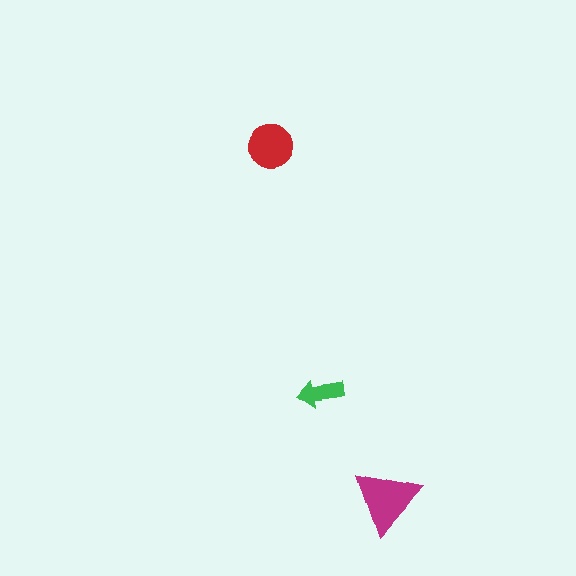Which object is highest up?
The red circle is topmost.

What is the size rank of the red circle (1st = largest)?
2nd.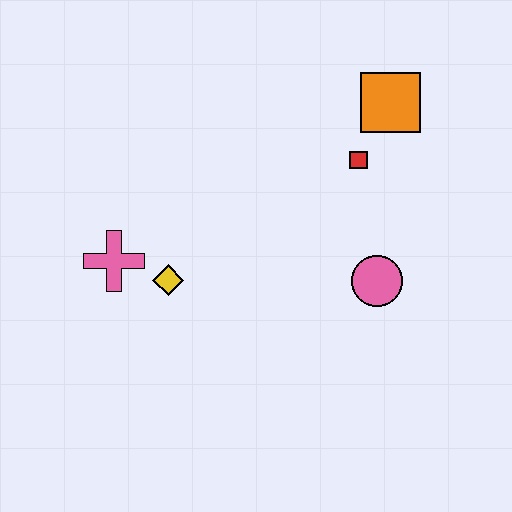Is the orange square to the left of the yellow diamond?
No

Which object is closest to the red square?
The orange square is closest to the red square.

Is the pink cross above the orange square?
No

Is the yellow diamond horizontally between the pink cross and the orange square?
Yes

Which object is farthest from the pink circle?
The pink cross is farthest from the pink circle.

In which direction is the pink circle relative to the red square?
The pink circle is below the red square.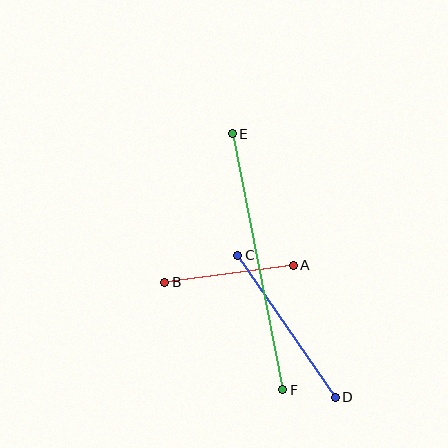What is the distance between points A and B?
The distance is approximately 129 pixels.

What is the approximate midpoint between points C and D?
The midpoint is at approximately (286, 326) pixels.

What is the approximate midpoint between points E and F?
The midpoint is at approximately (257, 262) pixels.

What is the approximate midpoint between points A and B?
The midpoint is at approximately (229, 274) pixels.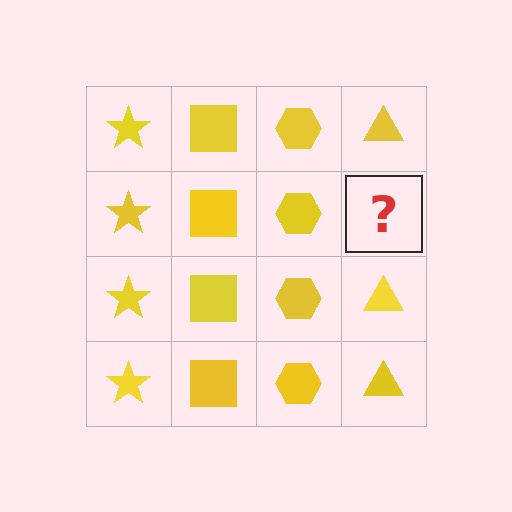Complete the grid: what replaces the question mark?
The question mark should be replaced with a yellow triangle.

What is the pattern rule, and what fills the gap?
The rule is that each column has a consistent shape. The gap should be filled with a yellow triangle.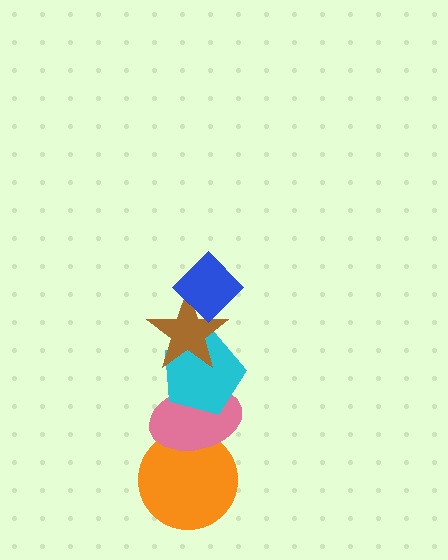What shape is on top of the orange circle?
The pink ellipse is on top of the orange circle.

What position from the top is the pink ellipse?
The pink ellipse is 4th from the top.